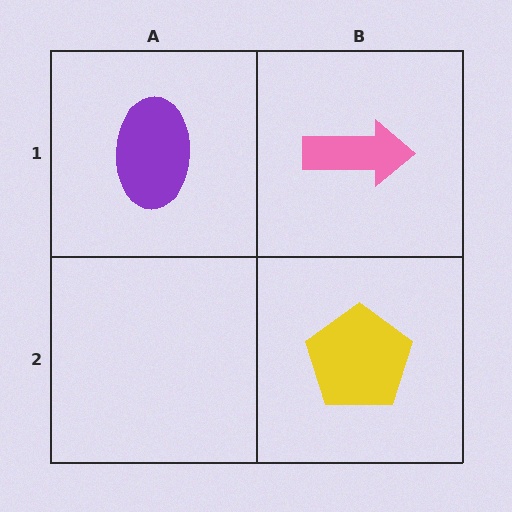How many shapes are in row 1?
2 shapes.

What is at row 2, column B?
A yellow pentagon.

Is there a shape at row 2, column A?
No, that cell is empty.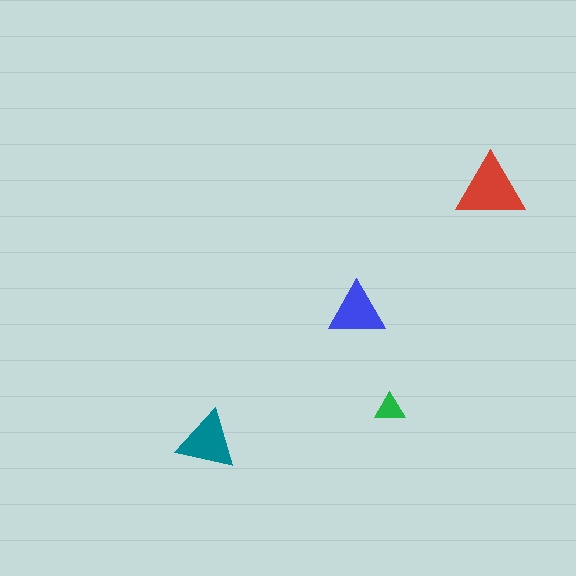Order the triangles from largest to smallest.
the red one, the teal one, the blue one, the green one.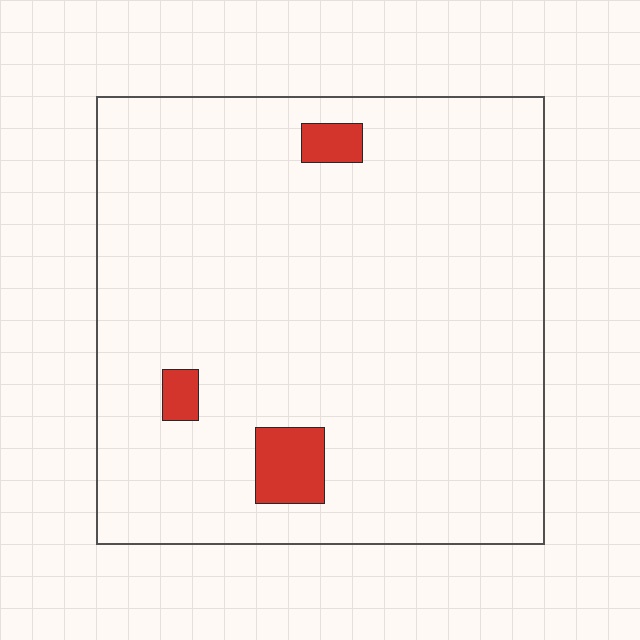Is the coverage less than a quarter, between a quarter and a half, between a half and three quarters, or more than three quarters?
Less than a quarter.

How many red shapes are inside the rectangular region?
3.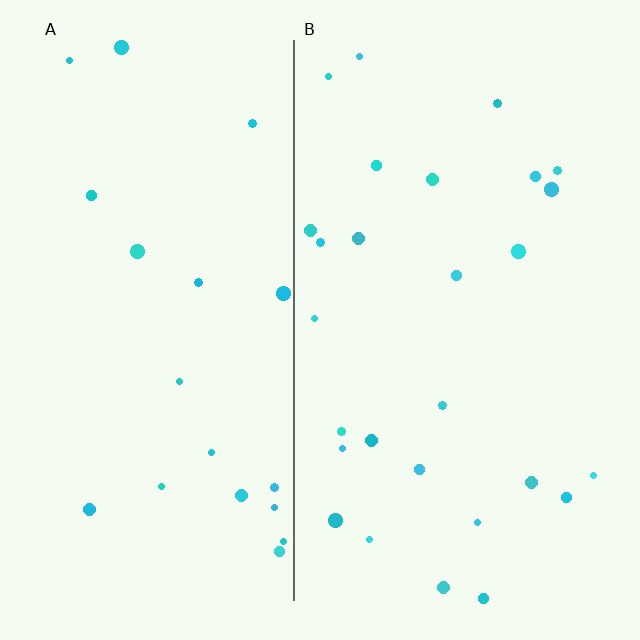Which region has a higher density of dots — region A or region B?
B (the right).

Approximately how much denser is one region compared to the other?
Approximately 1.4× — region B over region A.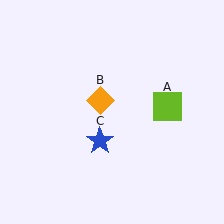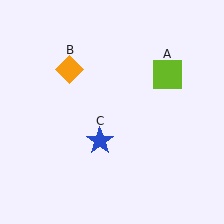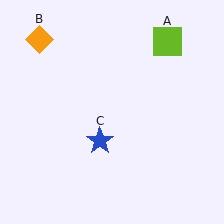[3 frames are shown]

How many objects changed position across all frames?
2 objects changed position: lime square (object A), orange diamond (object B).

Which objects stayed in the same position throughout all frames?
Blue star (object C) remained stationary.